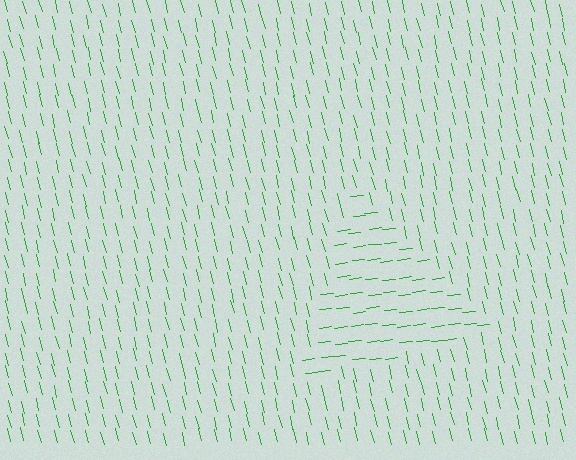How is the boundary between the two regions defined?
The boundary is defined purely by a change in line orientation (approximately 83 degrees difference). All lines are the same color and thickness.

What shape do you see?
I see a triangle.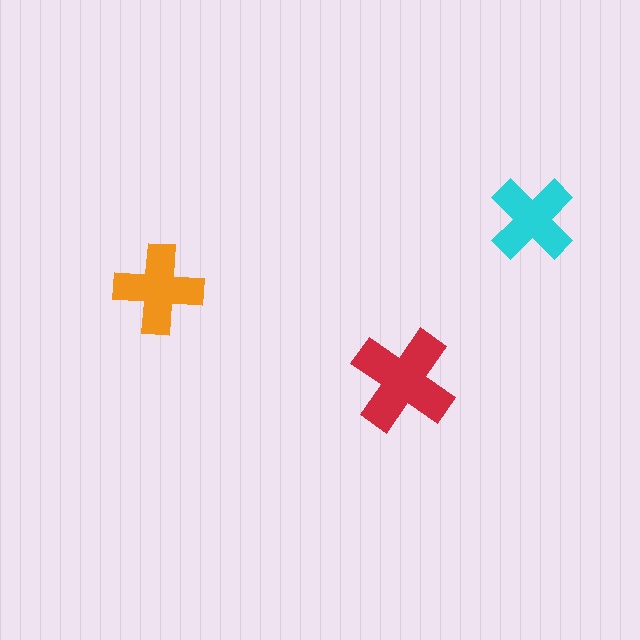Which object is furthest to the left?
The orange cross is leftmost.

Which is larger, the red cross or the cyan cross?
The red one.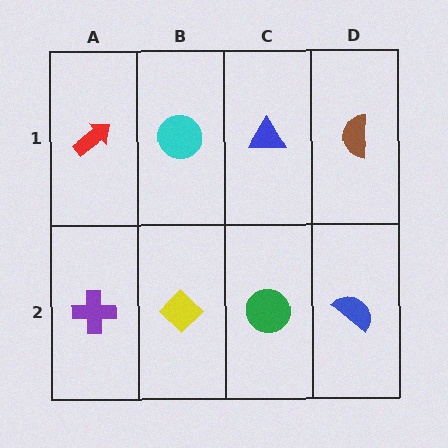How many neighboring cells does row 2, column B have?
3.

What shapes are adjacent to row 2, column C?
A blue triangle (row 1, column C), a yellow diamond (row 2, column B), a blue semicircle (row 2, column D).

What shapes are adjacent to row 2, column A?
A red arrow (row 1, column A), a yellow diamond (row 2, column B).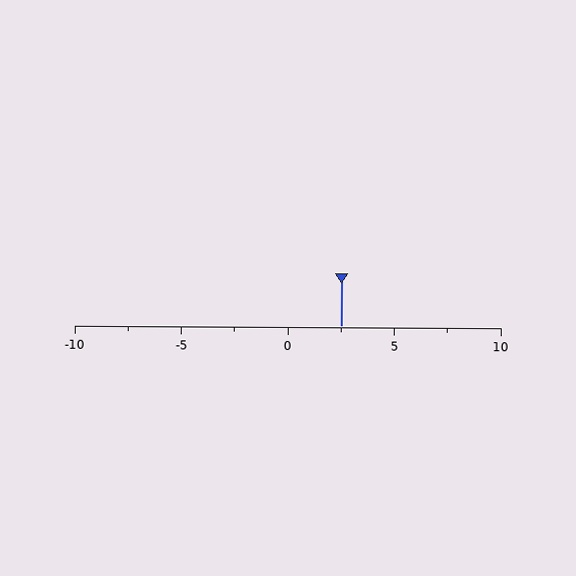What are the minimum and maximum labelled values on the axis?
The axis runs from -10 to 10.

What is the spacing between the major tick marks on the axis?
The major ticks are spaced 5 apart.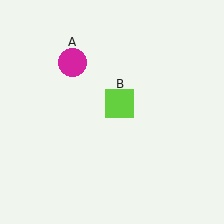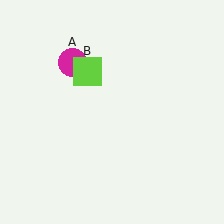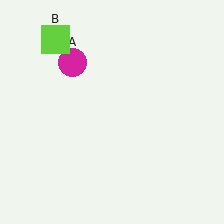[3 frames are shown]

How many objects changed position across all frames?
1 object changed position: lime square (object B).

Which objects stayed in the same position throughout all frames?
Magenta circle (object A) remained stationary.